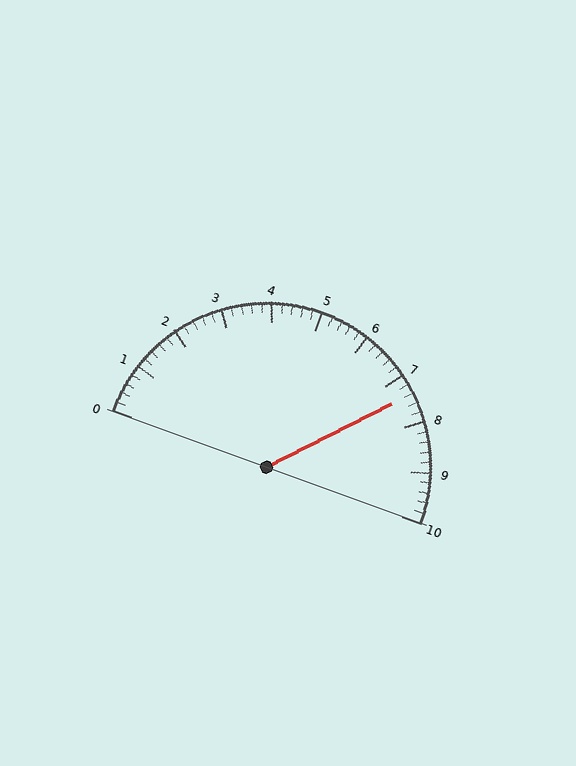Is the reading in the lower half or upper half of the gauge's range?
The reading is in the upper half of the range (0 to 10).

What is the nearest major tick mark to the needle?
The nearest major tick mark is 7.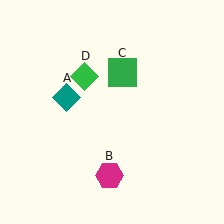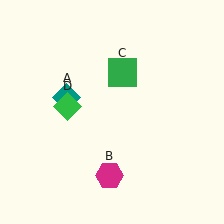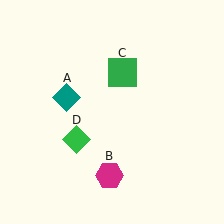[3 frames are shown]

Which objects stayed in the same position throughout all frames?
Teal diamond (object A) and magenta hexagon (object B) and green square (object C) remained stationary.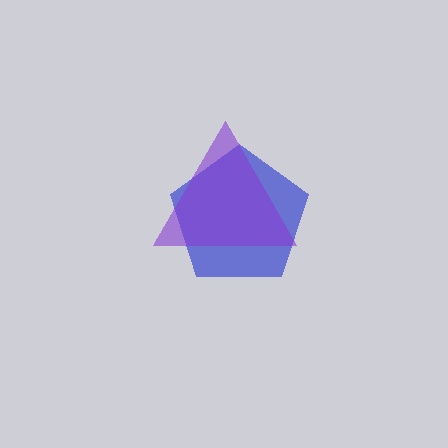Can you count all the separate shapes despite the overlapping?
Yes, there are 2 separate shapes.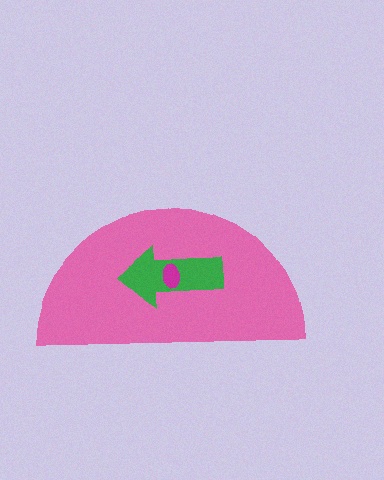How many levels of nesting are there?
3.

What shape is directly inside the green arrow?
The magenta ellipse.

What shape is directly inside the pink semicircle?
The green arrow.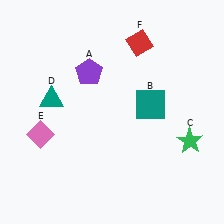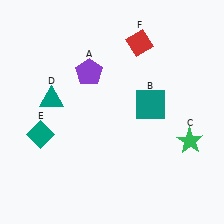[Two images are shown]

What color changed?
The diamond (E) changed from pink in Image 1 to teal in Image 2.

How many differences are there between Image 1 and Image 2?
There is 1 difference between the two images.